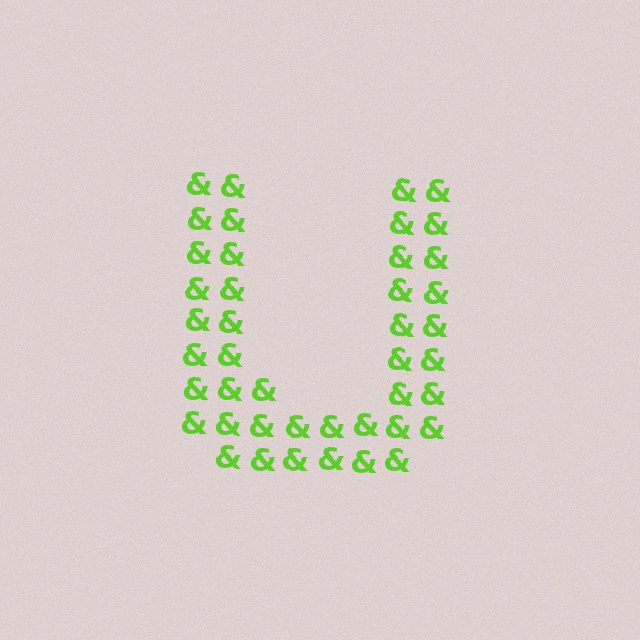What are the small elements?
The small elements are ampersands.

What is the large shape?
The large shape is the letter U.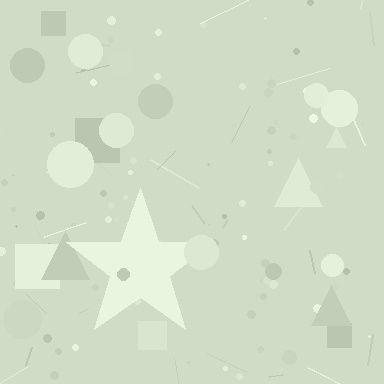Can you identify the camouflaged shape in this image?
The camouflaged shape is a star.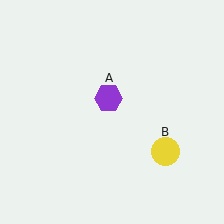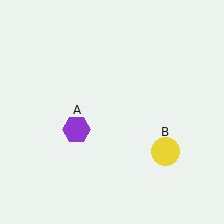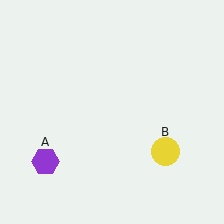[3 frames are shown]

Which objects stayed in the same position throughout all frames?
Yellow circle (object B) remained stationary.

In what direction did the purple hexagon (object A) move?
The purple hexagon (object A) moved down and to the left.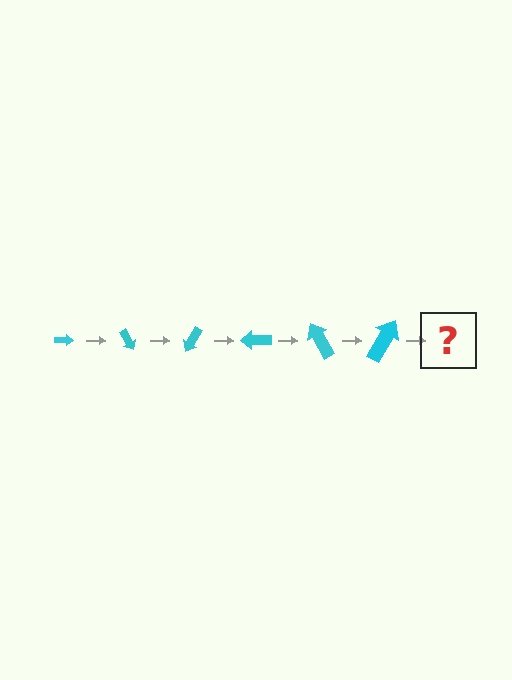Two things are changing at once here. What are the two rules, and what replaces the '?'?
The two rules are that the arrow grows larger each step and it rotates 60 degrees each step. The '?' should be an arrow, larger than the previous one and rotated 360 degrees from the start.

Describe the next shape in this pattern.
It should be an arrow, larger than the previous one and rotated 360 degrees from the start.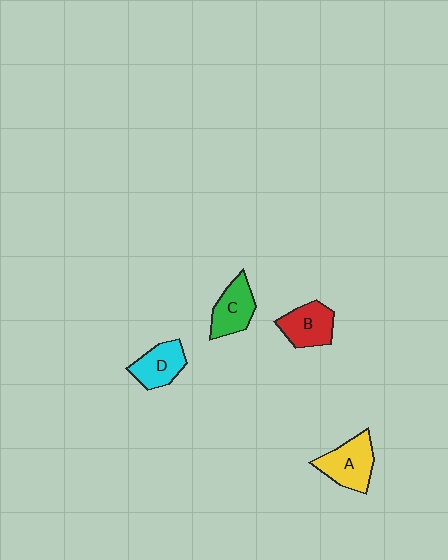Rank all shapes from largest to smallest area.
From largest to smallest: A (yellow), B (red), C (green), D (cyan).